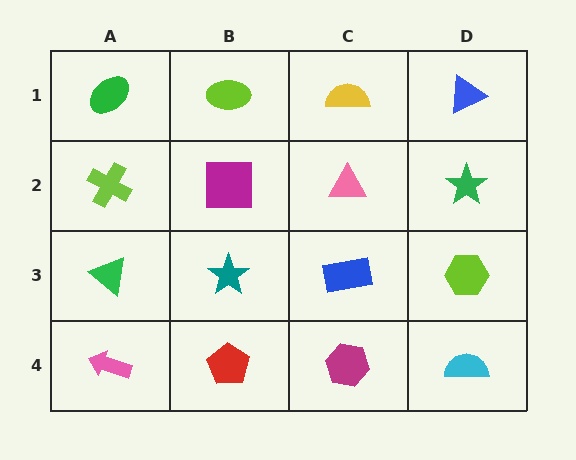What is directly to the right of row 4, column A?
A red pentagon.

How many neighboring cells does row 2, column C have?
4.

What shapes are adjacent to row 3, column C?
A pink triangle (row 2, column C), a magenta hexagon (row 4, column C), a teal star (row 3, column B), a lime hexagon (row 3, column D).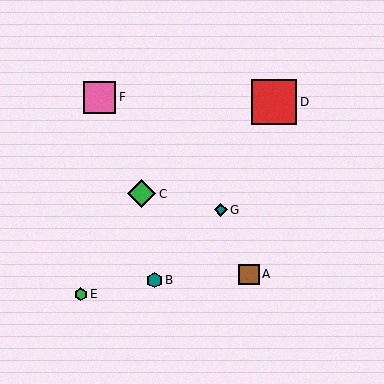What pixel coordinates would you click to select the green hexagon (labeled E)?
Click at (81, 294) to select the green hexagon E.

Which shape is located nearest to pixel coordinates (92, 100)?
The pink square (labeled F) at (100, 97) is nearest to that location.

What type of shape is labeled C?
Shape C is a green diamond.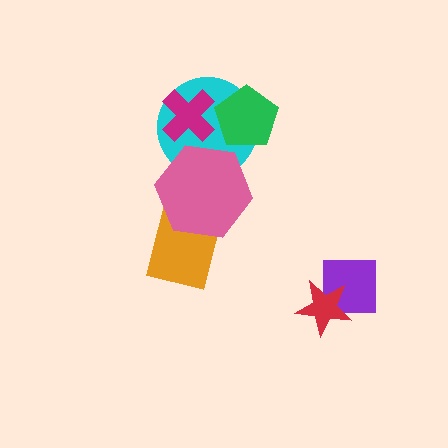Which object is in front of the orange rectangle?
The pink hexagon is in front of the orange rectangle.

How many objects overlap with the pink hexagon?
2 objects overlap with the pink hexagon.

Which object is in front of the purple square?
The red star is in front of the purple square.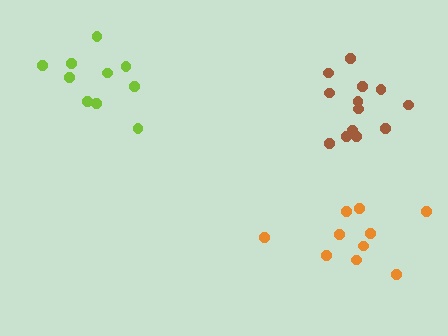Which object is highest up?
The lime cluster is topmost.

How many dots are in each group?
Group 1: 10 dots, Group 2: 10 dots, Group 3: 13 dots (33 total).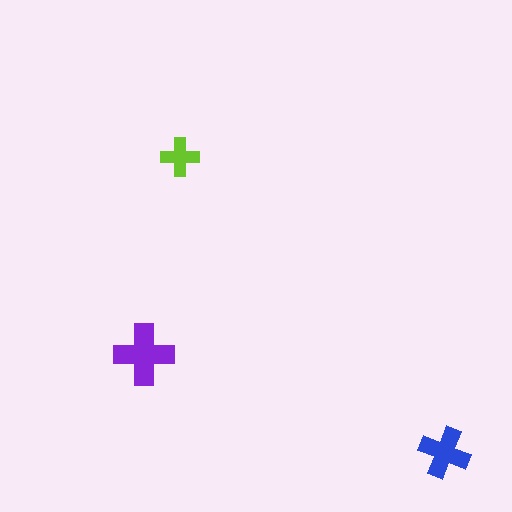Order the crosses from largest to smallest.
the purple one, the blue one, the lime one.